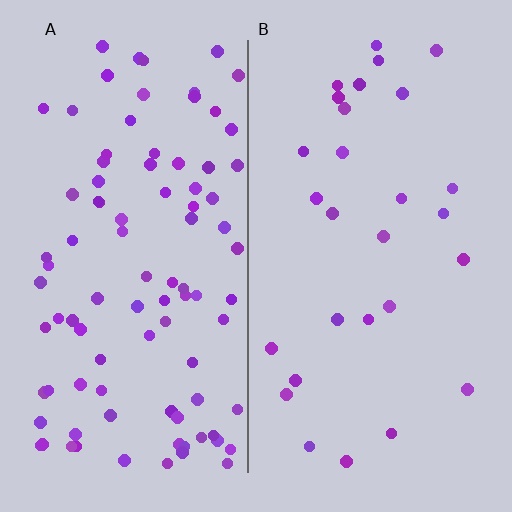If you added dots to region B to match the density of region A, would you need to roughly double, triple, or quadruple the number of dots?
Approximately triple.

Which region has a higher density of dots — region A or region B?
A (the left).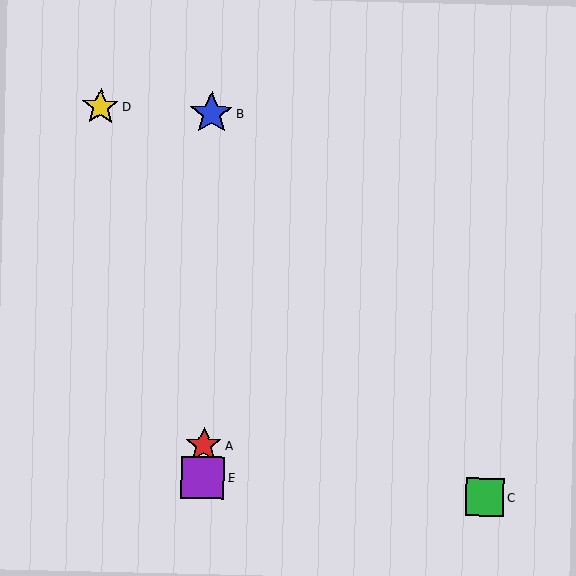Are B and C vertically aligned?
No, B is at x≈211 and C is at x≈485.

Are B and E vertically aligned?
Yes, both are at x≈211.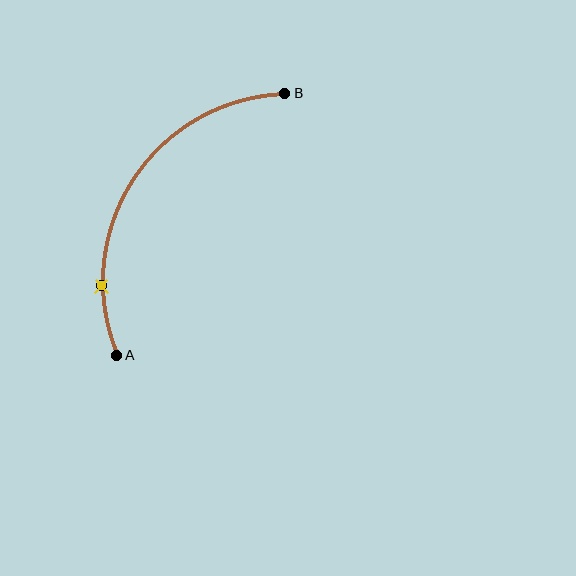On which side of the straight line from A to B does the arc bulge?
The arc bulges to the left of the straight line connecting A and B.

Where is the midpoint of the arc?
The arc midpoint is the point on the curve farthest from the straight line joining A and B. It sits to the left of that line.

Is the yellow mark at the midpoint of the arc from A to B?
No. The yellow mark lies on the arc but is closer to endpoint A. The arc midpoint would be at the point on the curve equidistant along the arc from both A and B.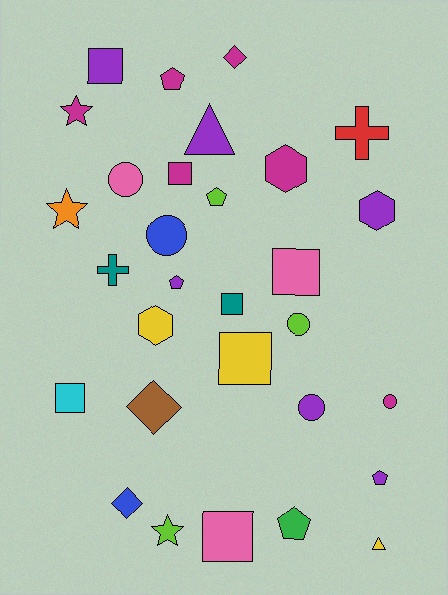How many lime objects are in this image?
There are 3 lime objects.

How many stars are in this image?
There are 3 stars.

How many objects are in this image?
There are 30 objects.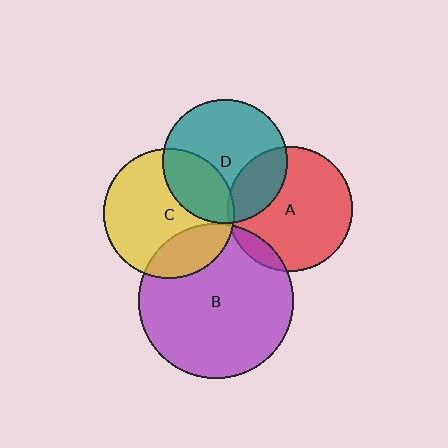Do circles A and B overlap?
Yes.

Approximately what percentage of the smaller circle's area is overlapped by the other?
Approximately 10%.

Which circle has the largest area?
Circle B (purple).